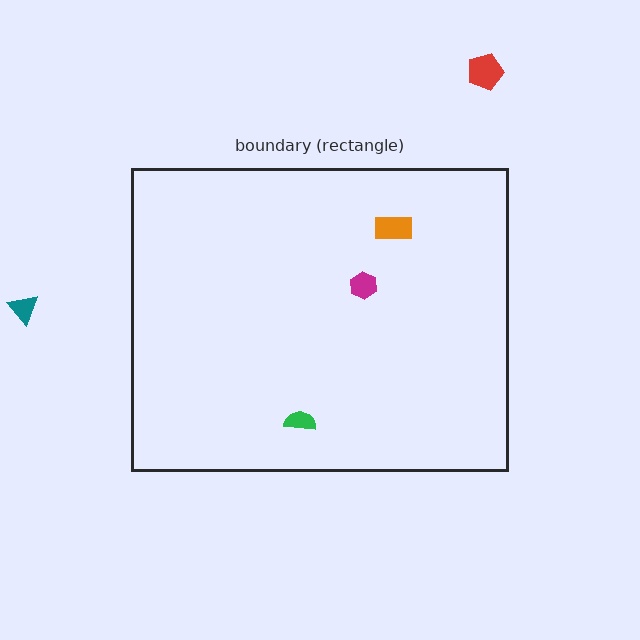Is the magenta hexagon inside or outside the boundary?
Inside.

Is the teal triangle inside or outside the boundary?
Outside.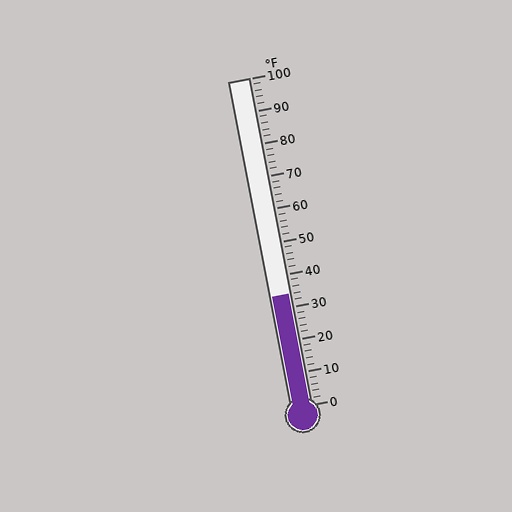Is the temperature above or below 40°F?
The temperature is below 40°F.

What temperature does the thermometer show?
The thermometer shows approximately 34°F.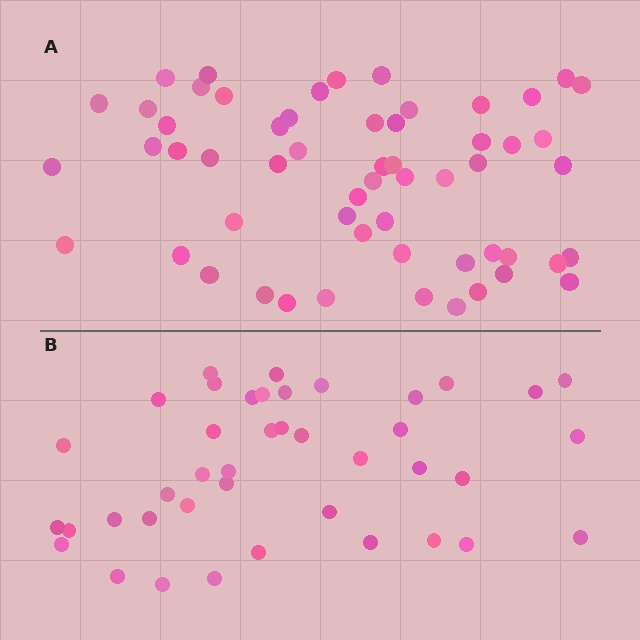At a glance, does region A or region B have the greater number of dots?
Region A (the top region) has more dots.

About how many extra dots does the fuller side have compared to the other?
Region A has approximately 15 more dots than region B.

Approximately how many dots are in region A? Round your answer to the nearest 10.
About 60 dots. (The exact count is 57, which rounds to 60.)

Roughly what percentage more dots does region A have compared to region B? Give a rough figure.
About 40% more.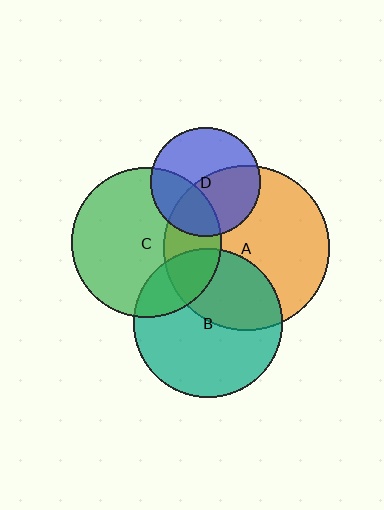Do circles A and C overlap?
Yes.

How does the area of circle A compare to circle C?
Approximately 1.2 times.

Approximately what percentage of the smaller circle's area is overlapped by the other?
Approximately 25%.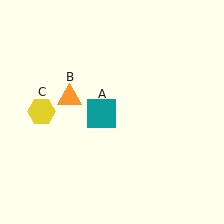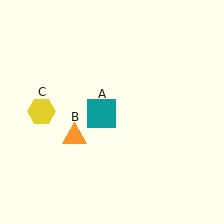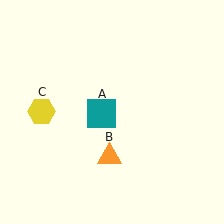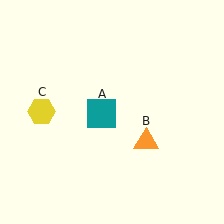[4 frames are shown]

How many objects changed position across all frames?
1 object changed position: orange triangle (object B).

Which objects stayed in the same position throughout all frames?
Teal square (object A) and yellow hexagon (object C) remained stationary.